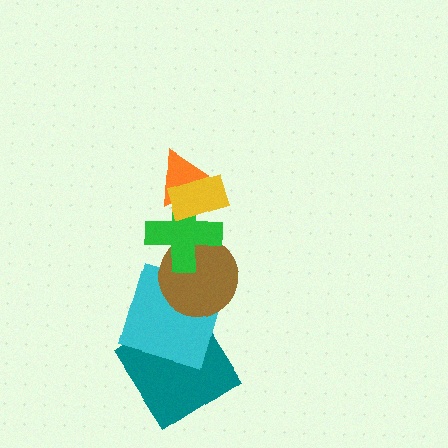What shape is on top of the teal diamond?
The cyan square is on top of the teal diamond.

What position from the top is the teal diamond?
The teal diamond is 6th from the top.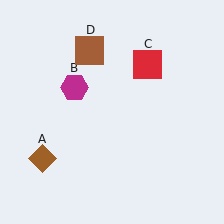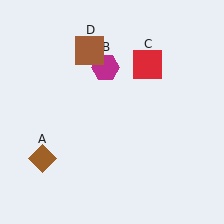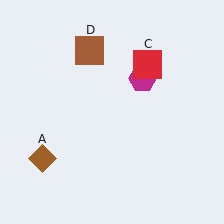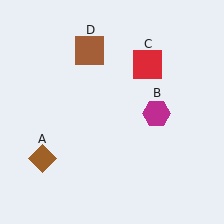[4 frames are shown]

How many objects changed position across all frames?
1 object changed position: magenta hexagon (object B).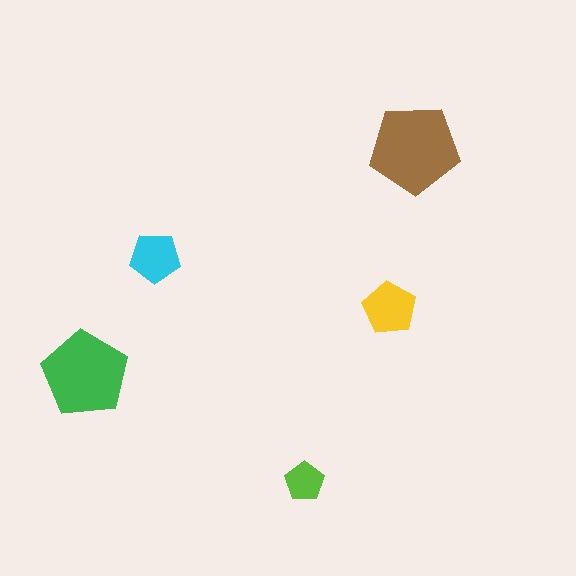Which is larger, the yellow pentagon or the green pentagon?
The green one.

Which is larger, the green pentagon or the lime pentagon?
The green one.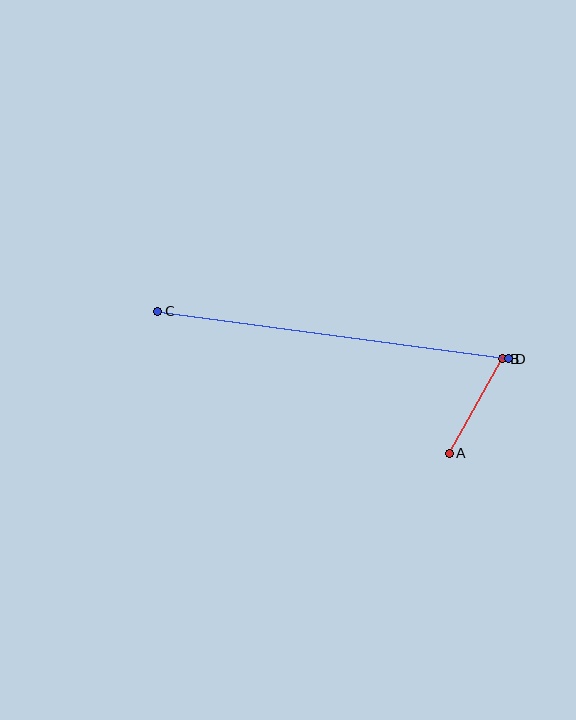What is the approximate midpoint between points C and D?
The midpoint is at approximately (333, 335) pixels.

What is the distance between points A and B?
The distance is approximately 109 pixels.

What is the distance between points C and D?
The distance is approximately 354 pixels.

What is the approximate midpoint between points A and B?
The midpoint is at approximately (476, 406) pixels.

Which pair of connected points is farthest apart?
Points C and D are farthest apart.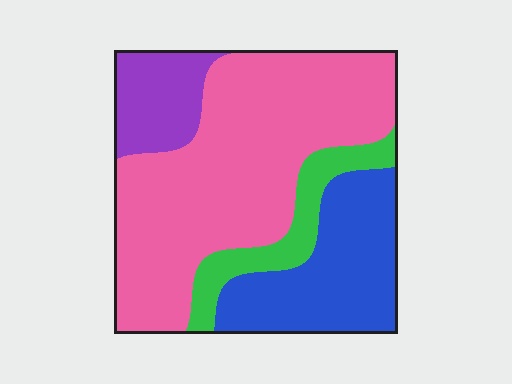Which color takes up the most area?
Pink, at roughly 55%.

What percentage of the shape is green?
Green covers 11% of the shape.